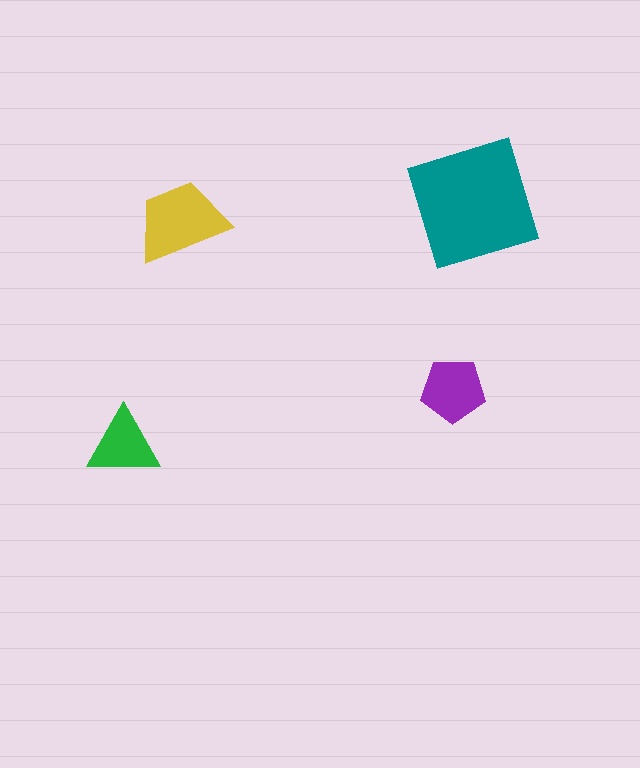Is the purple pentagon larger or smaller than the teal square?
Smaller.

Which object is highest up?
The teal square is topmost.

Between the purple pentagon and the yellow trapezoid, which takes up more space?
The yellow trapezoid.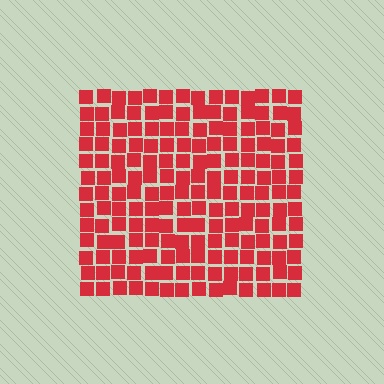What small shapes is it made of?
It is made of small squares.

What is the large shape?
The large shape is a square.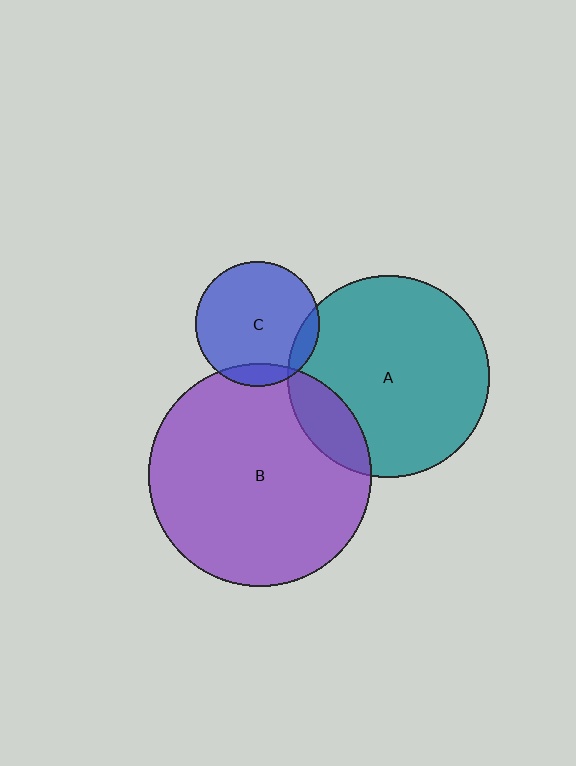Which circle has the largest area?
Circle B (purple).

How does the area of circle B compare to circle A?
Approximately 1.2 times.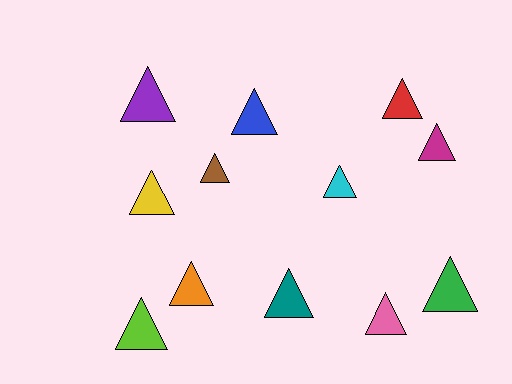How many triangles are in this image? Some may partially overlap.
There are 12 triangles.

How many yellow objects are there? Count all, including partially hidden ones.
There is 1 yellow object.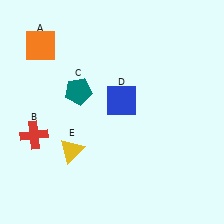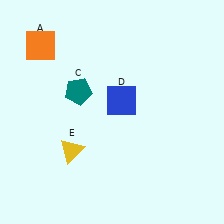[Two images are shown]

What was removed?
The red cross (B) was removed in Image 2.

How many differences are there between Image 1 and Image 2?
There is 1 difference between the two images.